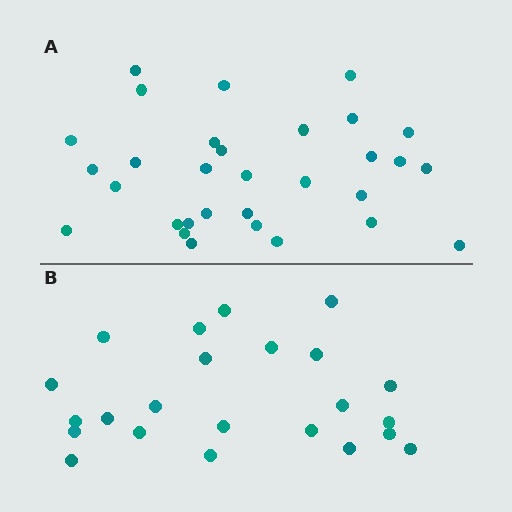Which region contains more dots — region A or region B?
Region A (the top region) has more dots.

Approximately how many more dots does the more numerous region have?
Region A has roughly 8 or so more dots than region B.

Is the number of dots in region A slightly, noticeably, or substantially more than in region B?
Region A has noticeably more, but not dramatically so. The ratio is roughly 1.3 to 1.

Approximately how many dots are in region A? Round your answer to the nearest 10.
About 30 dots. (The exact count is 31, which rounds to 30.)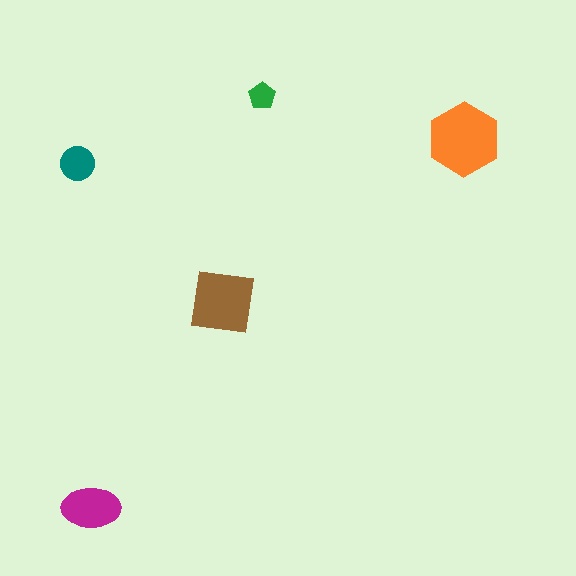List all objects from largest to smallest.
The orange hexagon, the brown square, the magenta ellipse, the teal circle, the green pentagon.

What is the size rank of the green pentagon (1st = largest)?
5th.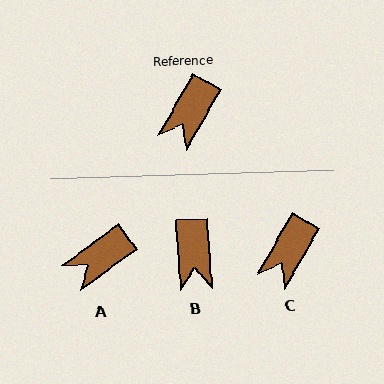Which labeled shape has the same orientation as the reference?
C.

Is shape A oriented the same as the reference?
No, it is off by about 24 degrees.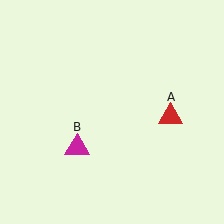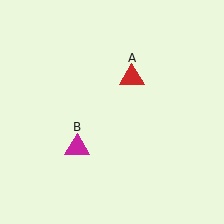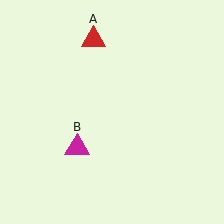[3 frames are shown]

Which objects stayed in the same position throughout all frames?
Magenta triangle (object B) remained stationary.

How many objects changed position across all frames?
1 object changed position: red triangle (object A).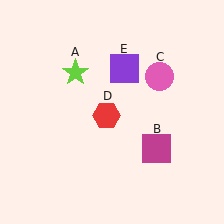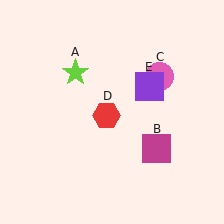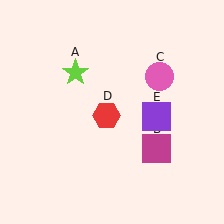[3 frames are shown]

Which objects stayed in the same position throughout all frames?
Lime star (object A) and magenta square (object B) and pink circle (object C) and red hexagon (object D) remained stationary.